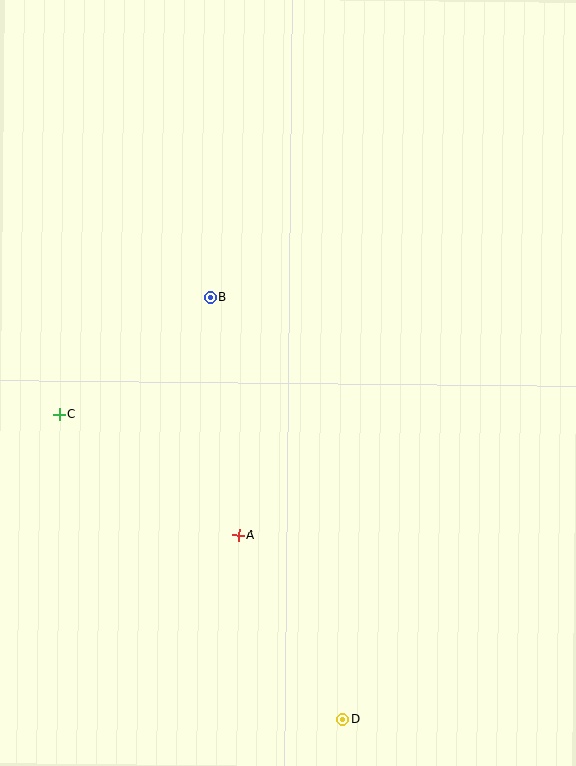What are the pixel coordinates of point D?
Point D is at (342, 719).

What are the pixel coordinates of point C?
Point C is at (59, 414).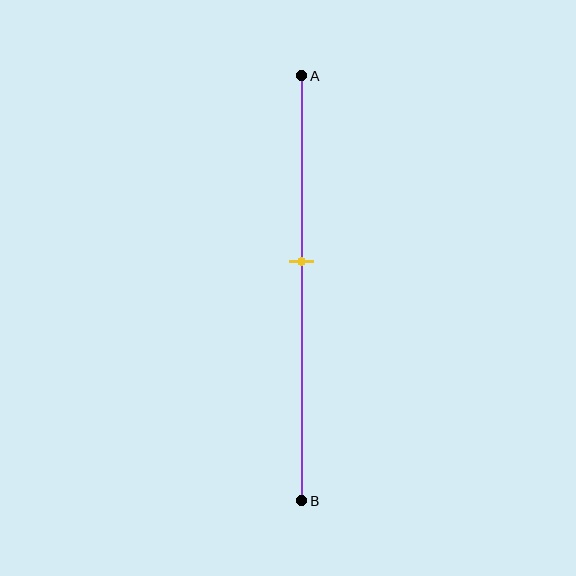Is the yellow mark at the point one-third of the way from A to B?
No, the mark is at about 45% from A, not at the 33% one-third point.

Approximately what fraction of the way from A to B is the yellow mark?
The yellow mark is approximately 45% of the way from A to B.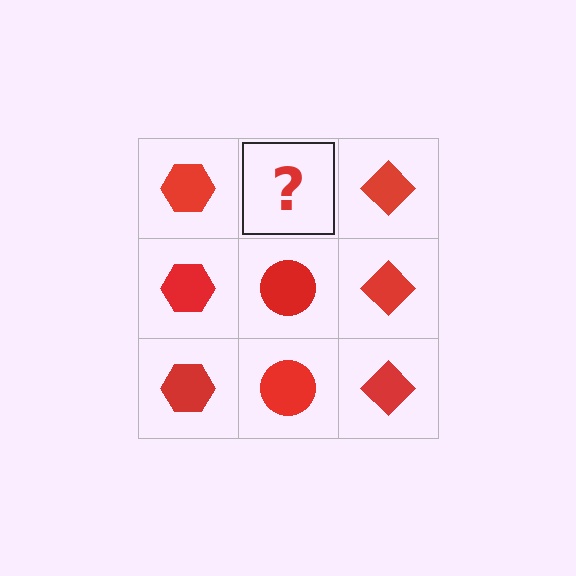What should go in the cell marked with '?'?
The missing cell should contain a red circle.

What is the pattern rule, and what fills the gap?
The rule is that each column has a consistent shape. The gap should be filled with a red circle.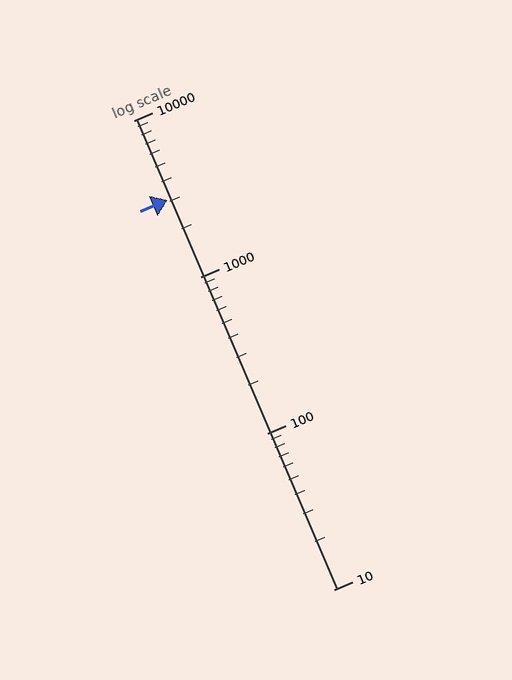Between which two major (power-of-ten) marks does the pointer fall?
The pointer is between 1000 and 10000.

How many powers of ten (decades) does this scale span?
The scale spans 3 decades, from 10 to 10000.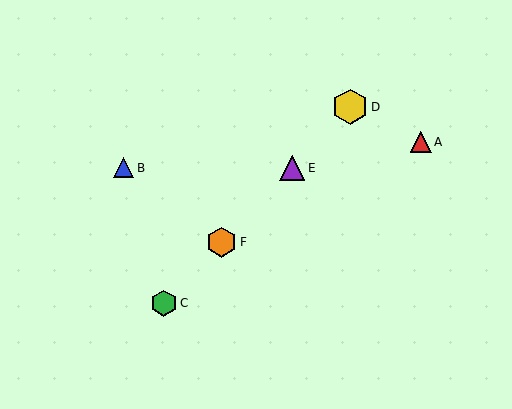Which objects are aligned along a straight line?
Objects C, D, E, F are aligned along a straight line.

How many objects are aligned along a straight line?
4 objects (C, D, E, F) are aligned along a straight line.